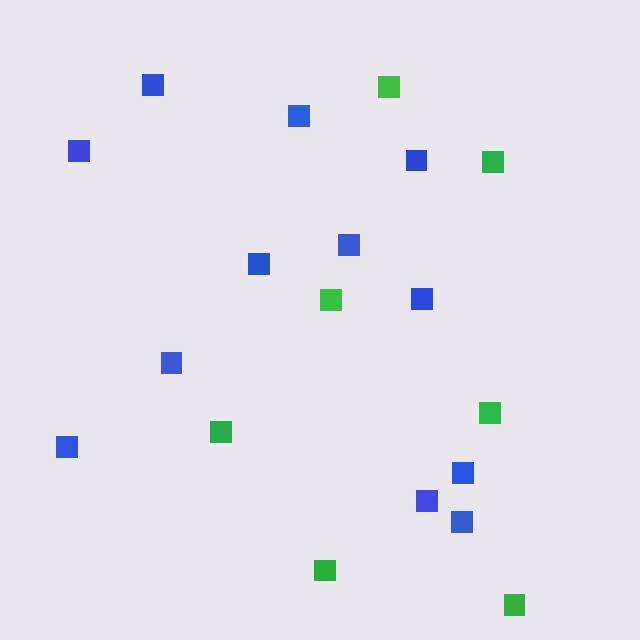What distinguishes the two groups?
There are 2 groups: one group of green squares (7) and one group of blue squares (12).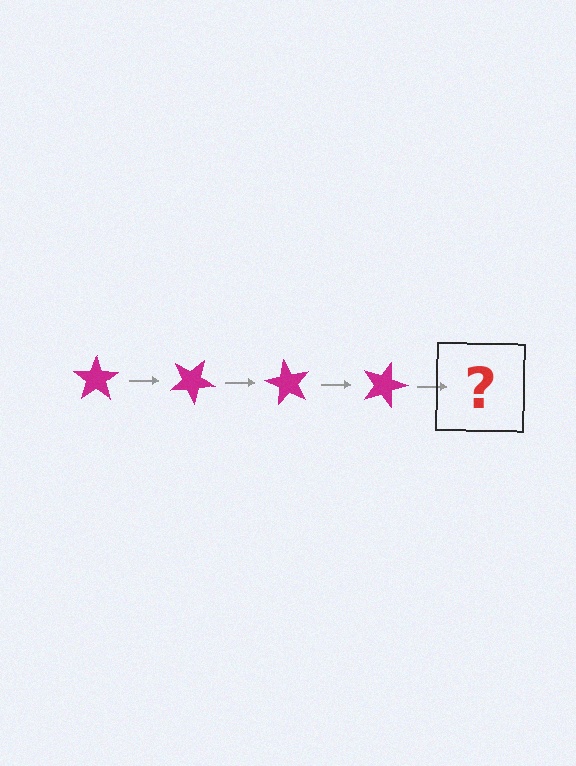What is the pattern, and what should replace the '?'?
The pattern is that the star rotates 30 degrees each step. The '?' should be a magenta star rotated 120 degrees.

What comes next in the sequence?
The next element should be a magenta star rotated 120 degrees.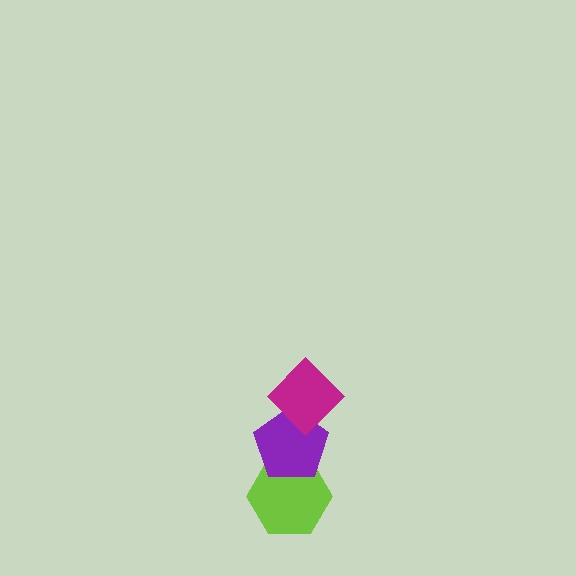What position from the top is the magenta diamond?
The magenta diamond is 1st from the top.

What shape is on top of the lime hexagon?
The purple pentagon is on top of the lime hexagon.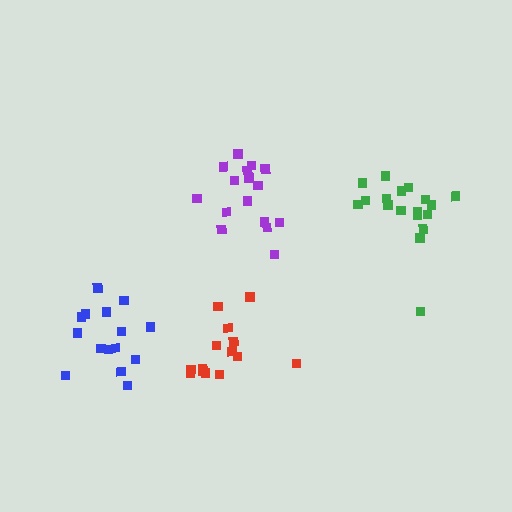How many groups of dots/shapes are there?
There are 4 groups.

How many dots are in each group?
Group 1: 18 dots, Group 2: 15 dots, Group 3: 16 dots, Group 4: 14 dots (63 total).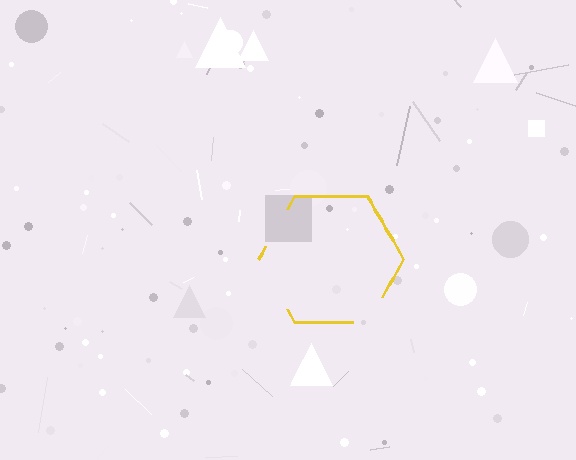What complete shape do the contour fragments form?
The contour fragments form a hexagon.